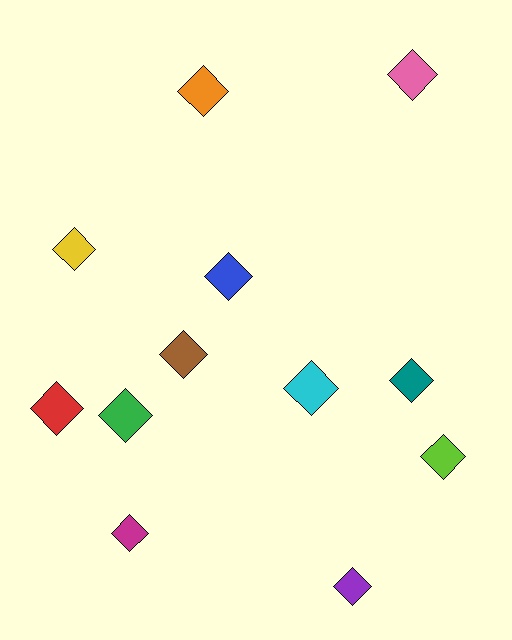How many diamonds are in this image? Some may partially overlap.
There are 12 diamonds.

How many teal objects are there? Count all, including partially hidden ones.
There is 1 teal object.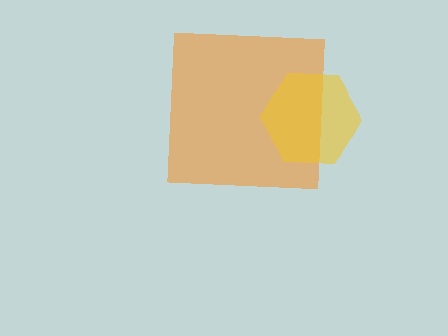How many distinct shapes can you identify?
There are 2 distinct shapes: an orange square, a yellow hexagon.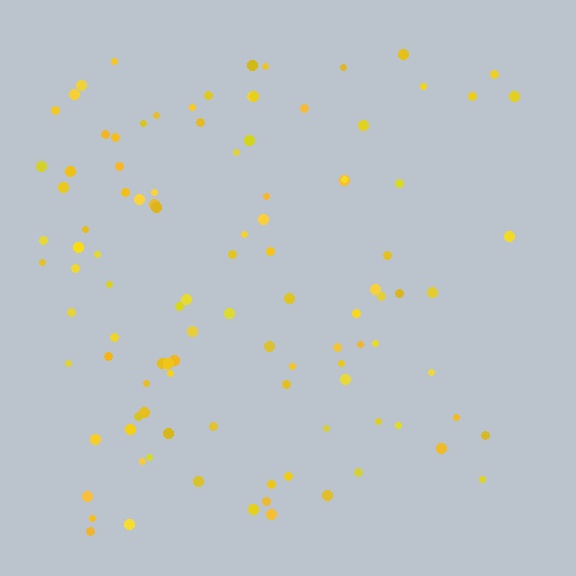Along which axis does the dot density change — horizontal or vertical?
Horizontal.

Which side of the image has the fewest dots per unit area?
The right.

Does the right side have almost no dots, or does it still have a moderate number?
Still a moderate number, just noticeably fewer than the left.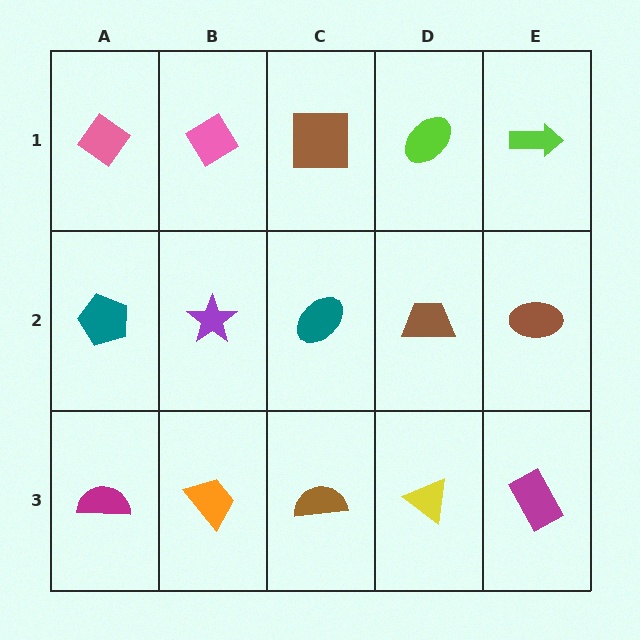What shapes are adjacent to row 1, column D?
A brown trapezoid (row 2, column D), a brown square (row 1, column C), a lime arrow (row 1, column E).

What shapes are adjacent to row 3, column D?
A brown trapezoid (row 2, column D), a brown semicircle (row 3, column C), a magenta rectangle (row 3, column E).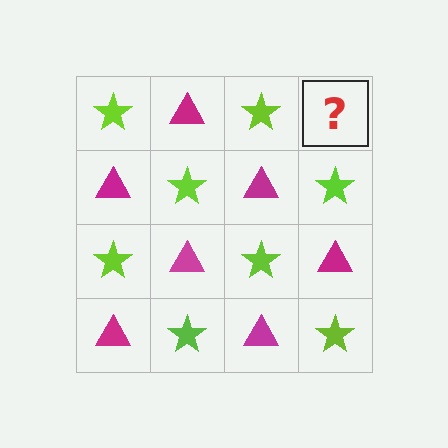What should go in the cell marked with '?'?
The missing cell should contain a magenta triangle.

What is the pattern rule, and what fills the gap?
The rule is that it alternates lime star and magenta triangle in a checkerboard pattern. The gap should be filled with a magenta triangle.